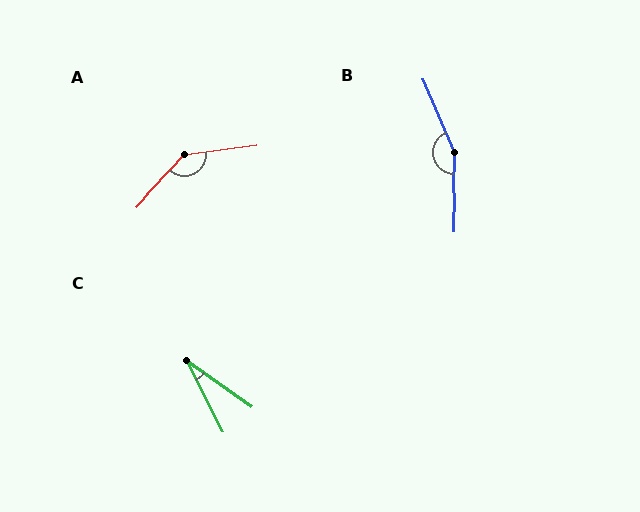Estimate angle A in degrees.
Approximately 140 degrees.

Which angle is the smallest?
C, at approximately 28 degrees.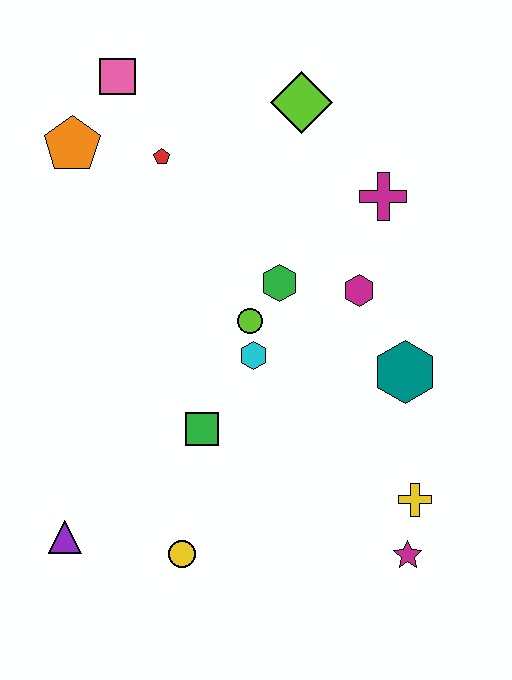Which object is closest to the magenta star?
The yellow cross is closest to the magenta star.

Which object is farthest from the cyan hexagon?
The pink square is farthest from the cyan hexagon.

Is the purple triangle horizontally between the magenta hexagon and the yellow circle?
No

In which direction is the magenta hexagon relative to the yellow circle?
The magenta hexagon is above the yellow circle.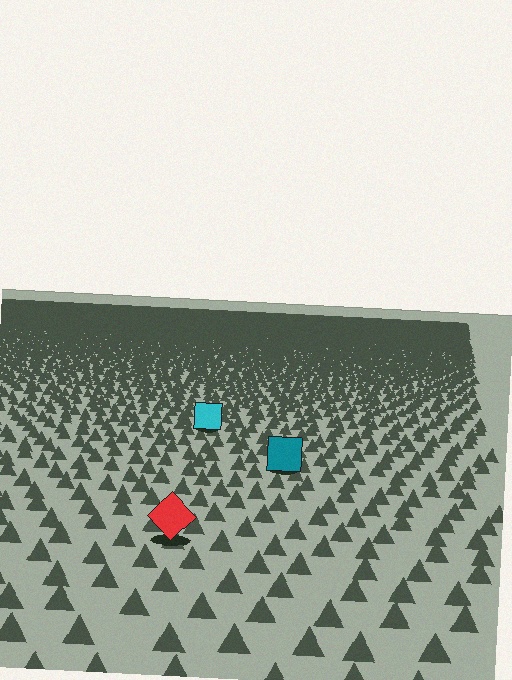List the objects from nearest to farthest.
From nearest to farthest: the red diamond, the teal square, the cyan square.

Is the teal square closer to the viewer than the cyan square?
Yes. The teal square is closer — you can tell from the texture gradient: the ground texture is coarser near it.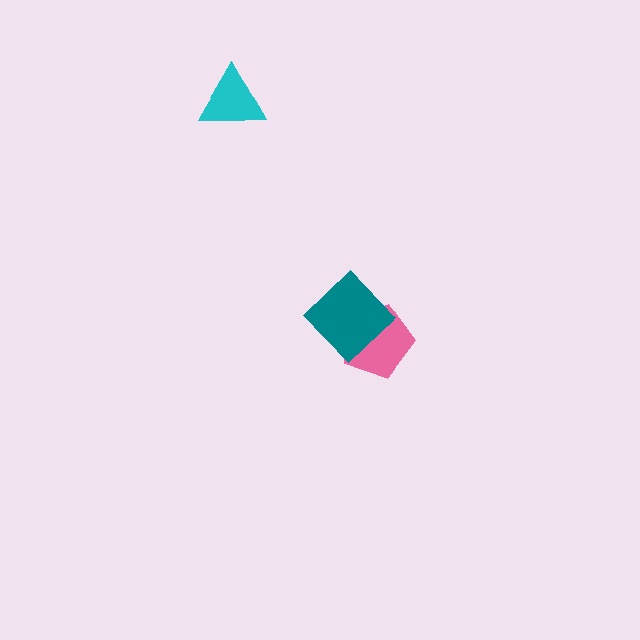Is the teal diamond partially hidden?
No, no other shape covers it.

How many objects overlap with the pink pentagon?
1 object overlaps with the pink pentagon.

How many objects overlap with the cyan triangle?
0 objects overlap with the cyan triangle.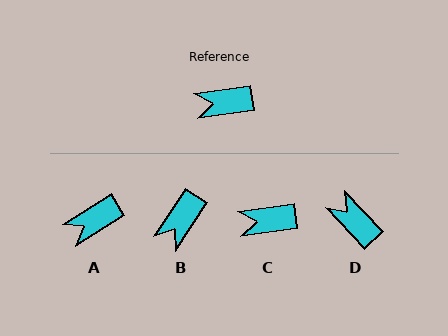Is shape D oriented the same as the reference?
No, it is off by about 54 degrees.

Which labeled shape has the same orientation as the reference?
C.